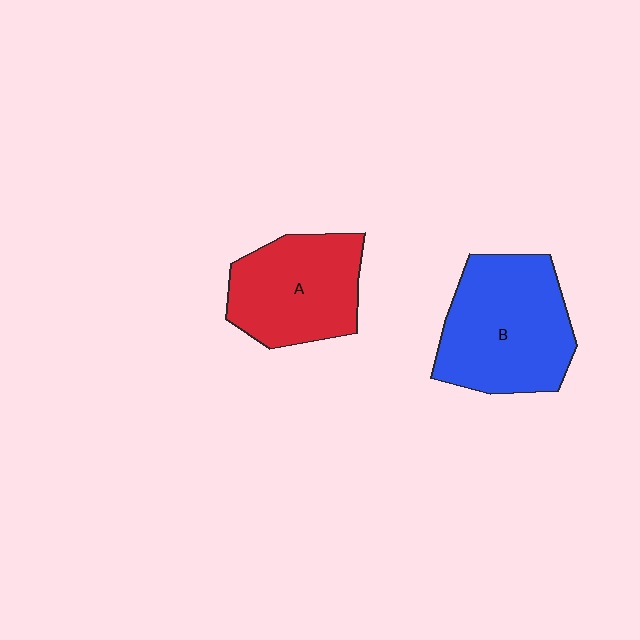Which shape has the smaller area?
Shape A (red).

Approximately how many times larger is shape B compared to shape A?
Approximately 1.2 times.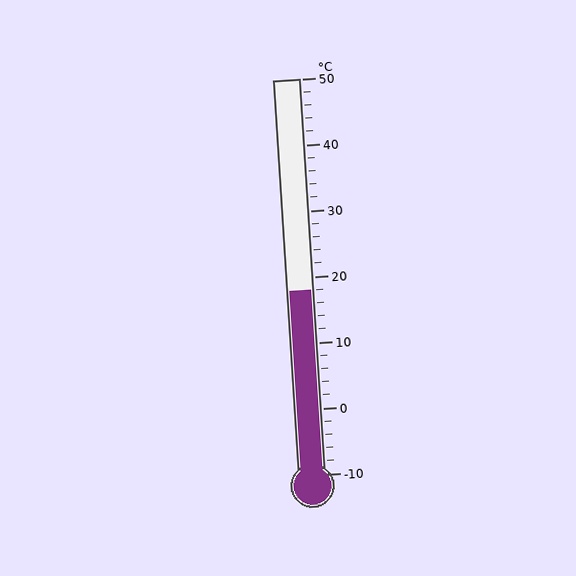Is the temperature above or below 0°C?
The temperature is above 0°C.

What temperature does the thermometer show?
The thermometer shows approximately 18°C.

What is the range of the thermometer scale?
The thermometer scale ranges from -10°C to 50°C.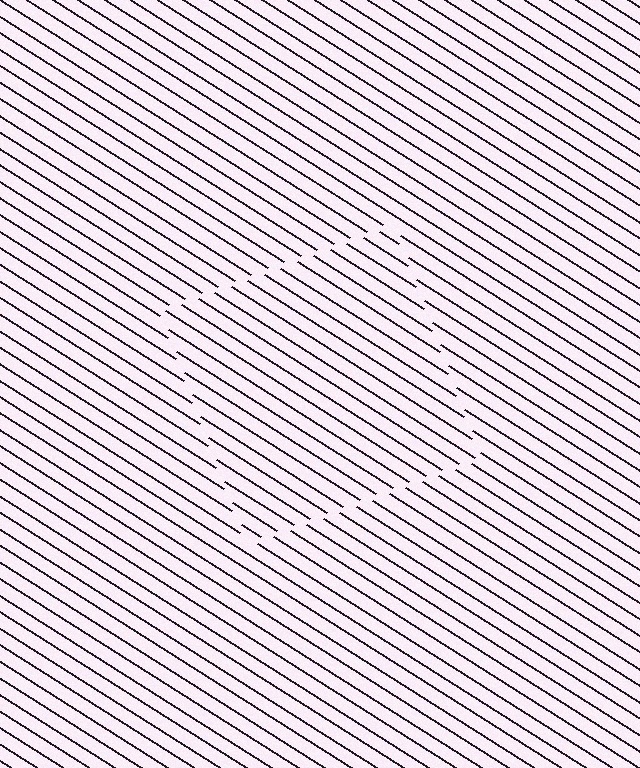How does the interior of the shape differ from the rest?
The interior of the shape contains the same grating, shifted by half a period — the contour is defined by the phase discontinuity where line-ends from the inner and outer gratings abut.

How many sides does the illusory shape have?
4 sides — the line-ends trace a square.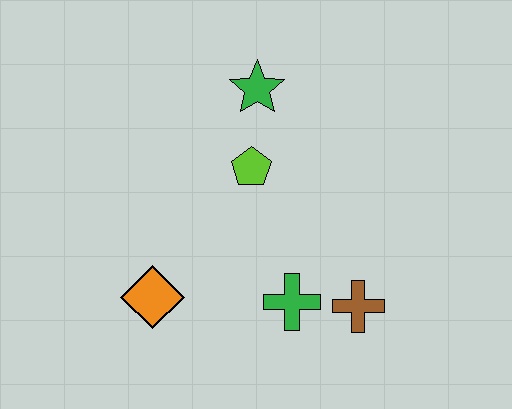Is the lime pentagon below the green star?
Yes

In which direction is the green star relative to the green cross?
The green star is above the green cross.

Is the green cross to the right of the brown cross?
No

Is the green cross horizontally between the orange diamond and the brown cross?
Yes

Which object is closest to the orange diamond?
The green cross is closest to the orange diamond.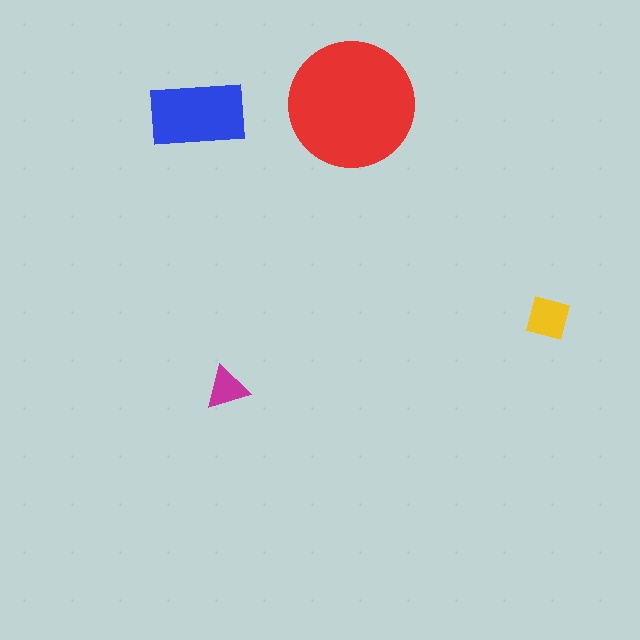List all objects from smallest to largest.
The magenta triangle, the yellow square, the blue rectangle, the red circle.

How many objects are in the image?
There are 4 objects in the image.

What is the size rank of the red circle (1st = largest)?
1st.